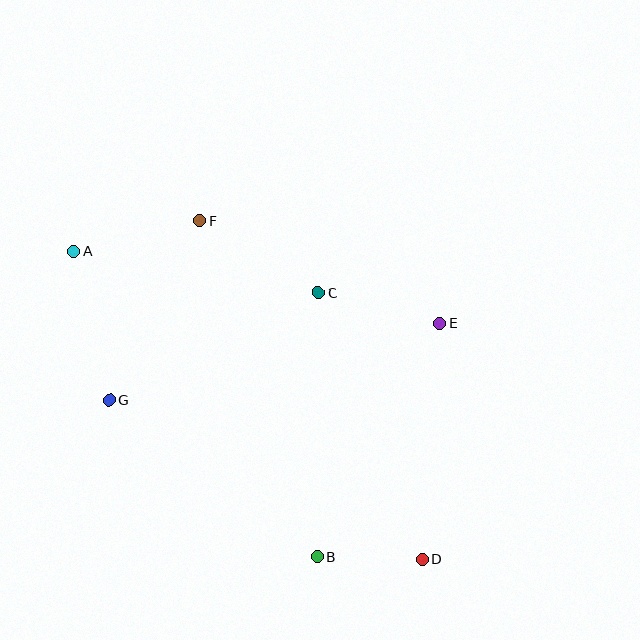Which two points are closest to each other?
Points B and D are closest to each other.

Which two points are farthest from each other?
Points A and D are farthest from each other.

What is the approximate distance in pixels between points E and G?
The distance between E and G is approximately 339 pixels.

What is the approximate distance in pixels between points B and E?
The distance between B and E is approximately 264 pixels.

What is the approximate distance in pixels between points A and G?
The distance between A and G is approximately 153 pixels.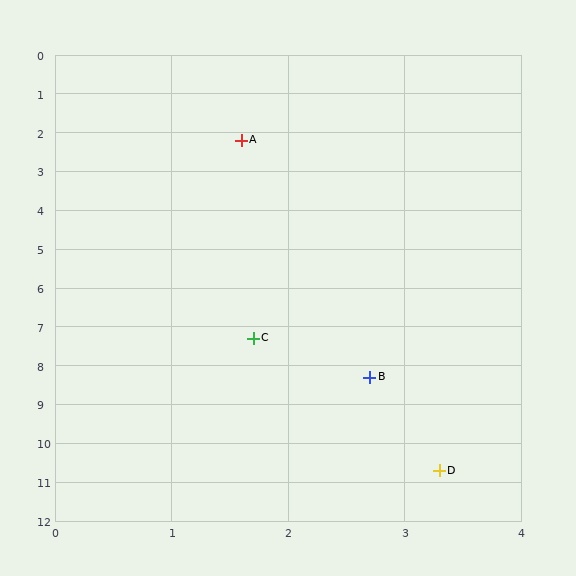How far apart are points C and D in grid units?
Points C and D are about 3.8 grid units apart.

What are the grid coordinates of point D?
Point D is at approximately (3.3, 10.7).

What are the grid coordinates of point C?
Point C is at approximately (1.7, 7.3).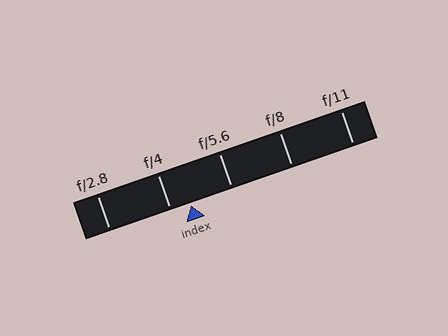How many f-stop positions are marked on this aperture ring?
There are 5 f-stop positions marked.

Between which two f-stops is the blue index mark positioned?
The index mark is between f/4 and f/5.6.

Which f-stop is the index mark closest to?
The index mark is closest to f/4.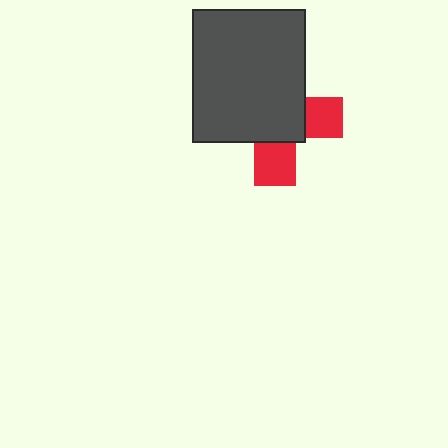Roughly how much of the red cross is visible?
A small part of it is visible (roughly 35%).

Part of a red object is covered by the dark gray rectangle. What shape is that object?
It is a cross.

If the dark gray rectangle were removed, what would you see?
You would see the complete red cross.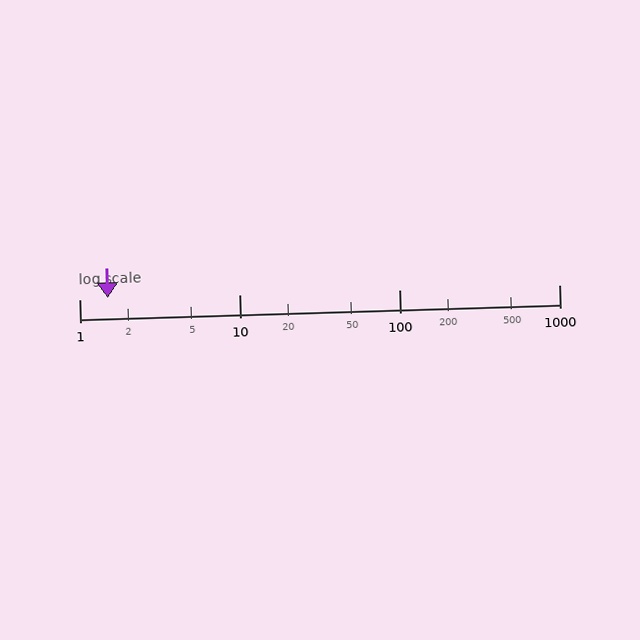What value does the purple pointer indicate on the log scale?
The pointer indicates approximately 1.5.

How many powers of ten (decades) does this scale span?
The scale spans 3 decades, from 1 to 1000.